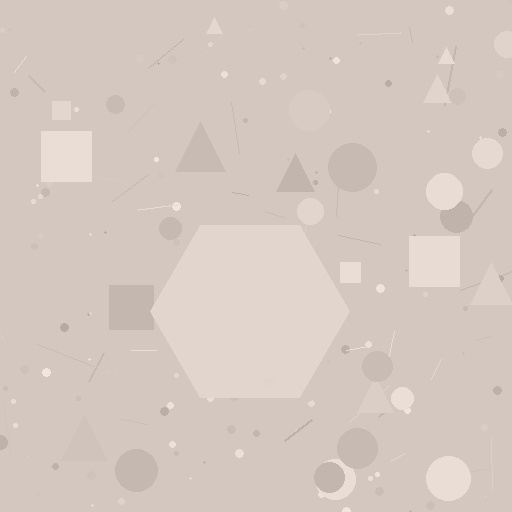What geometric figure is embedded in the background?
A hexagon is embedded in the background.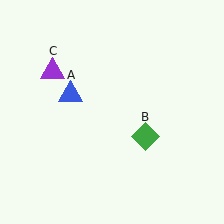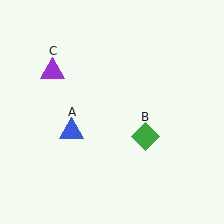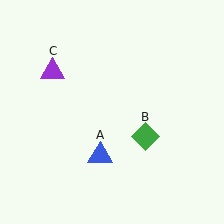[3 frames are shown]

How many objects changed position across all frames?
1 object changed position: blue triangle (object A).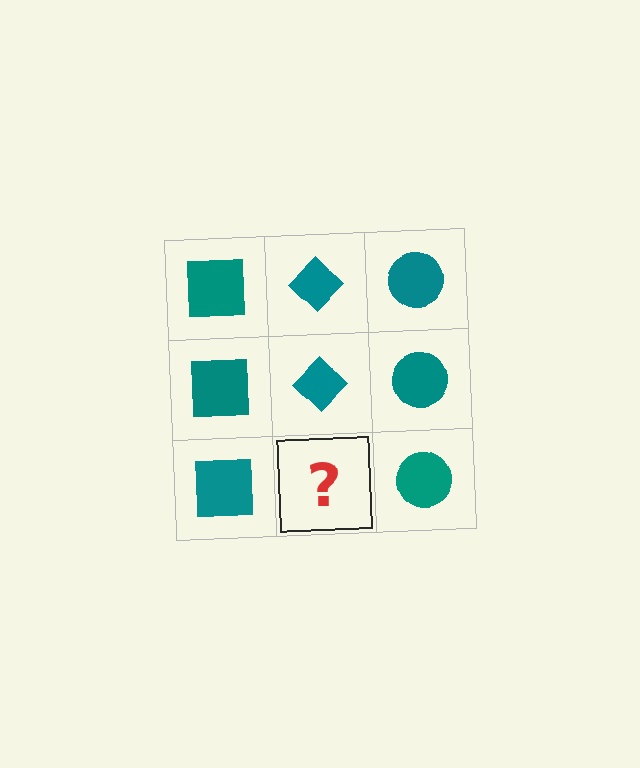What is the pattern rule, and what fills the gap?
The rule is that each column has a consistent shape. The gap should be filled with a teal diamond.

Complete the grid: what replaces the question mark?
The question mark should be replaced with a teal diamond.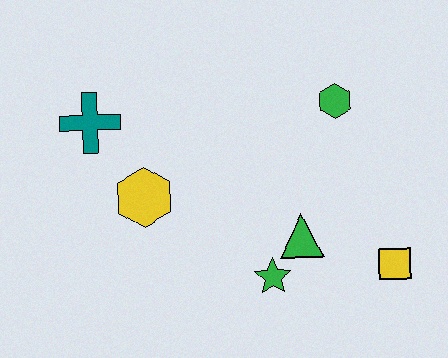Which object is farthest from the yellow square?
The teal cross is farthest from the yellow square.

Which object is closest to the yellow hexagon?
The teal cross is closest to the yellow hexagon.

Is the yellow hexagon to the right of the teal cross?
Yes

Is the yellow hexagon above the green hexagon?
No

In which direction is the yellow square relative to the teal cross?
The yellow square is to the right of the teal cross.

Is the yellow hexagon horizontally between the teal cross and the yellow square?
Yes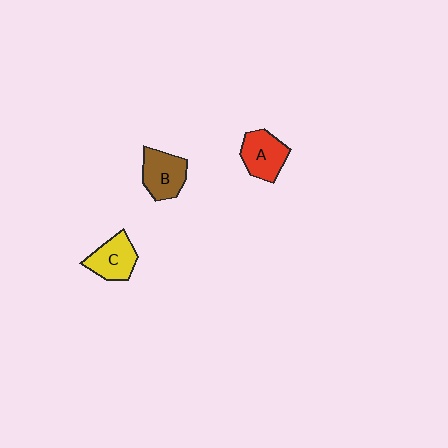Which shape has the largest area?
Shape B (brown).